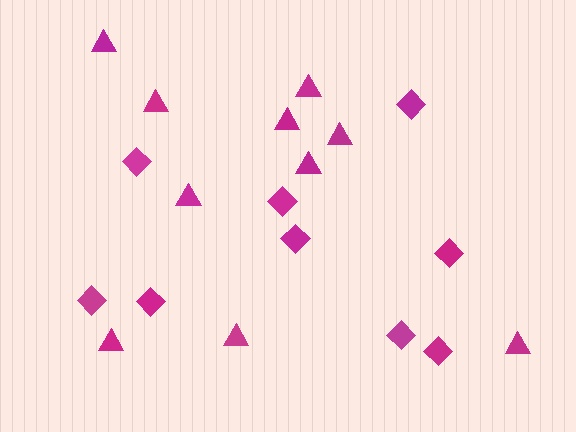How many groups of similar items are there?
There are 2 groups: one group of diamonds (9) and one group of triangles (10).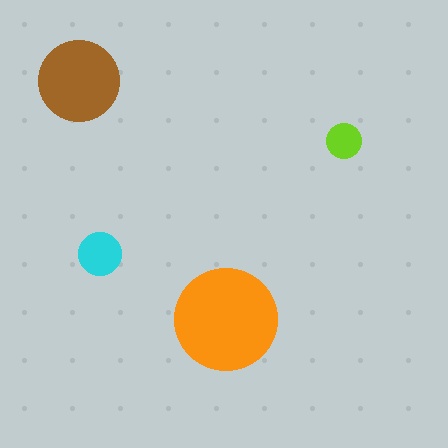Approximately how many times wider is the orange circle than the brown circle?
About 1.5 times wider.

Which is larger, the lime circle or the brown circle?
The brown one.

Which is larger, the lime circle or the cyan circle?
The cyan one.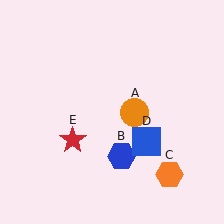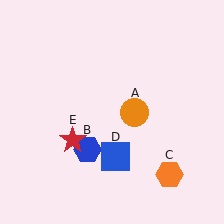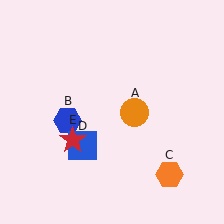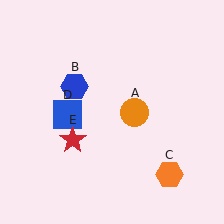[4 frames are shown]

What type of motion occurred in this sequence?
The blue hexagon (object B), blue square (object D) rotated clockwise around the center of the scene.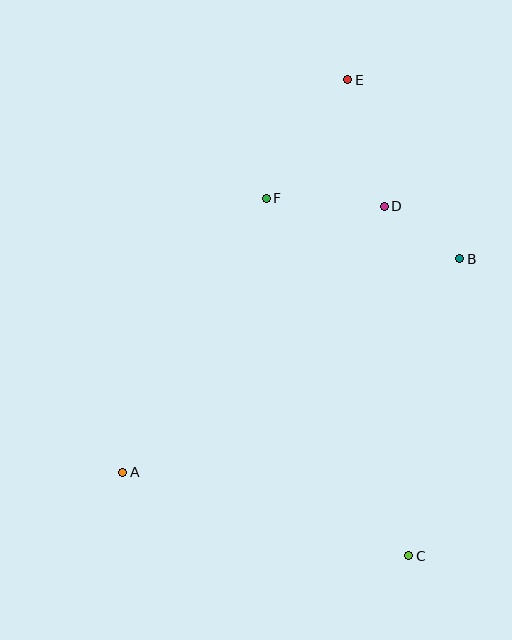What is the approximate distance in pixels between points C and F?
The distance between C and F is approximately 385 pixels.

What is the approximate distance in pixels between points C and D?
The distance between C and D is approximately 351 pixels.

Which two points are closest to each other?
Points B and D are closest to each other.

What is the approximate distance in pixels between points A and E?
The distance between A and E is approximately 452 pixels.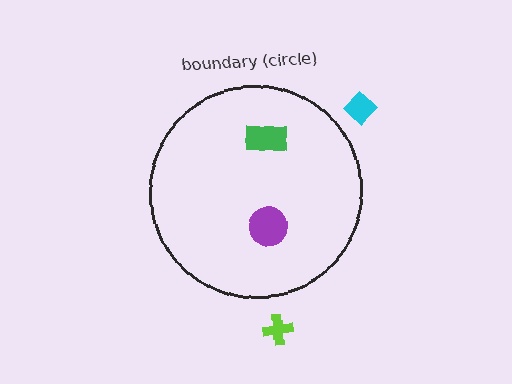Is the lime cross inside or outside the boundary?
Outside.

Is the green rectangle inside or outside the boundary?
Inside.